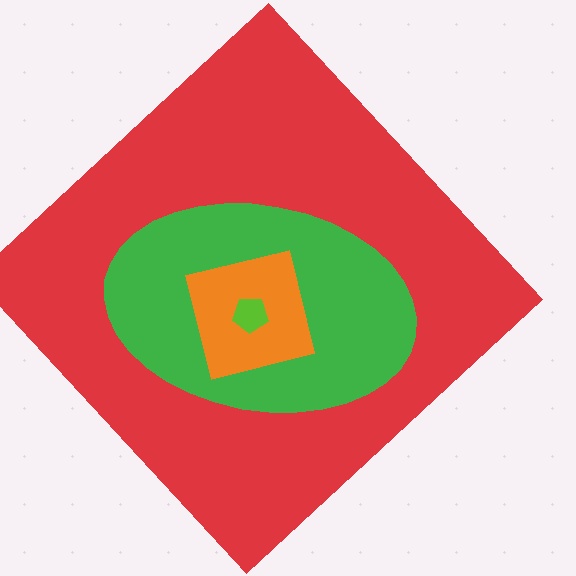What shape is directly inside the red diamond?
The green ellipse.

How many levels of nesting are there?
4.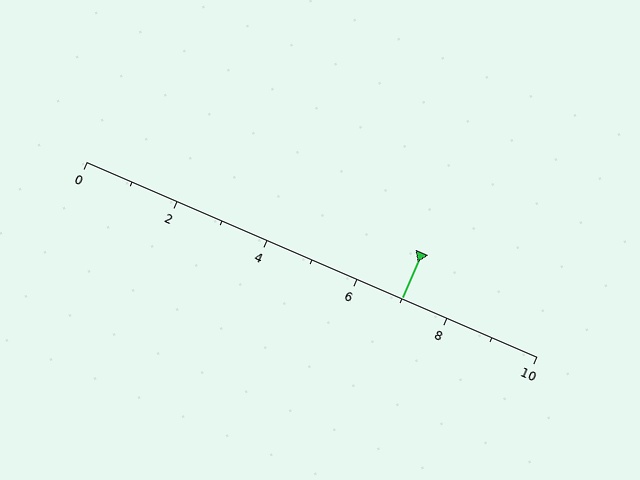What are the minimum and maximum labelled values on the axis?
The axis runs from 0 to 10.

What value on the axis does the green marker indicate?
The marker indicates approximately 7.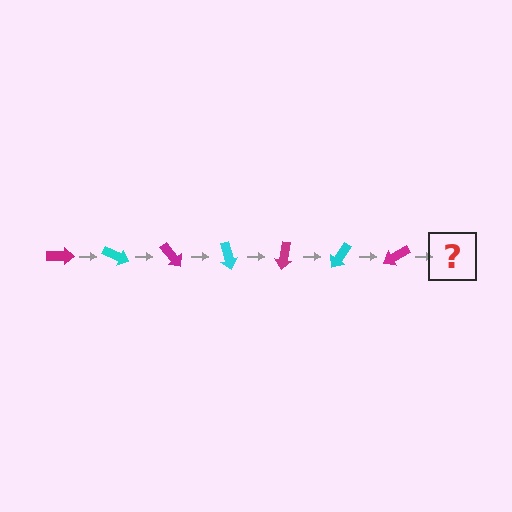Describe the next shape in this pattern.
It should be a cyan arrow, rotated 175 degrees from the start.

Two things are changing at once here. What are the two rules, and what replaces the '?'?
The two rules are that it rotates 25 degrees each step and the color cycles through magenta and cyan. The '?' should be a cyan arrow, rotated 175 degrees from the start.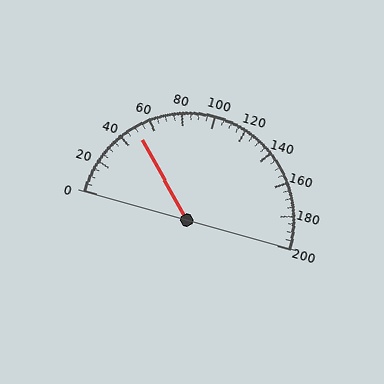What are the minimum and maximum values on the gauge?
The gauge ranges from 0 to 200.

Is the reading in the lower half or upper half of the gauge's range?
The reading is in the lower half of the range (0 to 200).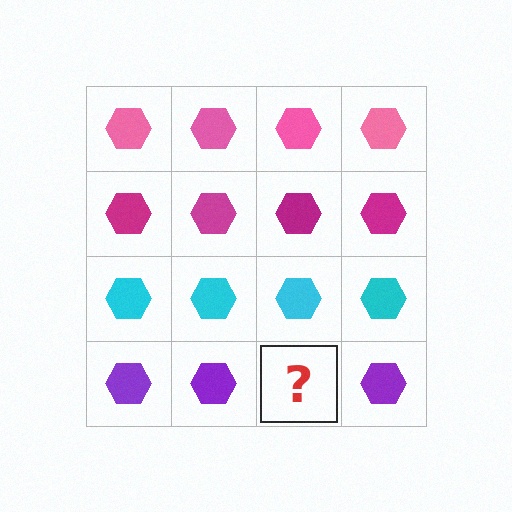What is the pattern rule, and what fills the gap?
The rule is that each row has a consistent color. The gap should be filled with a purple hexagon.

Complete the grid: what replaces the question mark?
The question mark should be replaced with a purple hexagon.